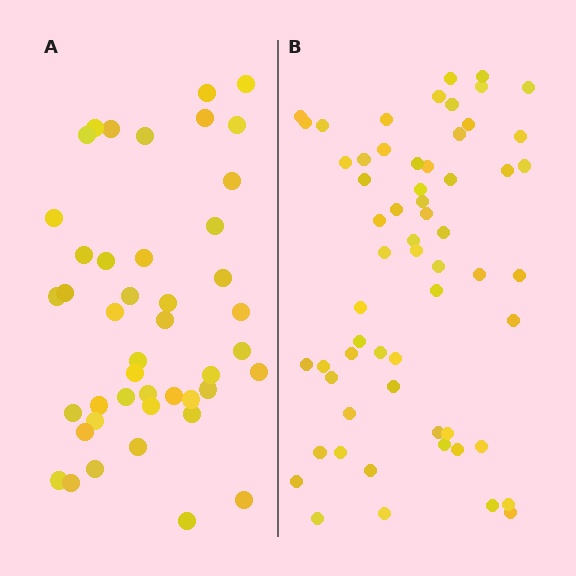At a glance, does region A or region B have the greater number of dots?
Region B (the right region) has more dots.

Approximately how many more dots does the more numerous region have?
Region B has approximately 15 more dots than region A.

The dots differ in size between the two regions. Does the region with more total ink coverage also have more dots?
No. Region A has more total ink coverage because its dots are larger, but region B actually contains more individual dots. Total area can be misleading — the number of items is what matters here.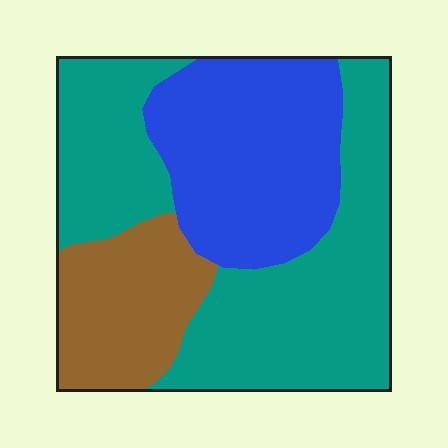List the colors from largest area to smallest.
From largest to smallest: teal, blue, brown.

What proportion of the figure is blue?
Blue covers about 30% of the figure.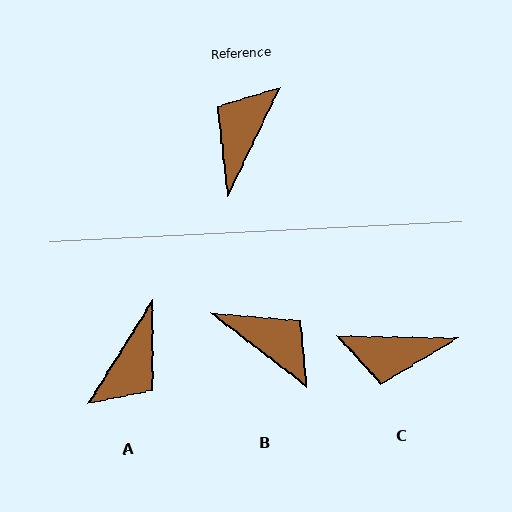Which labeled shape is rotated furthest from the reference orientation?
A, about 174 degrees away.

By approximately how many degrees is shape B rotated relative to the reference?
Approximately 102 degrees clockwise.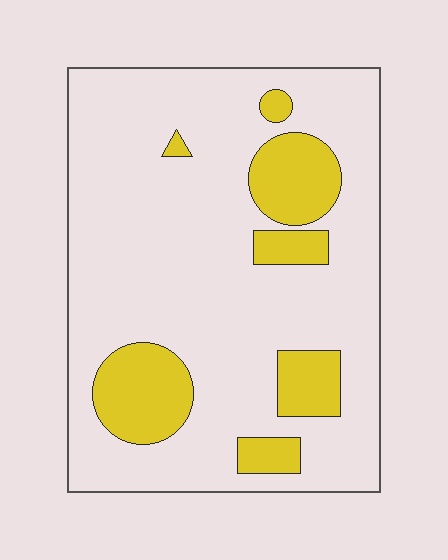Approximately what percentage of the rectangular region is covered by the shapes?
Approximately 20%.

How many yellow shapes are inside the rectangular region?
7.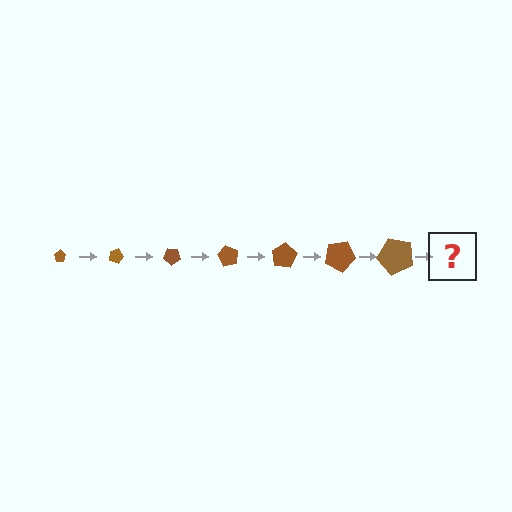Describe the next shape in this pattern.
It should be a pentagon, larger than the previous one and rotated 140 degrees from the start.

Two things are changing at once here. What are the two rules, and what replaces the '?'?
The two rules are that the pentagon grows larger each step and it rotates 20 degrees each step. The '?' should be a pentagon, larger than the previous one and rotated 140 degrees from the start.